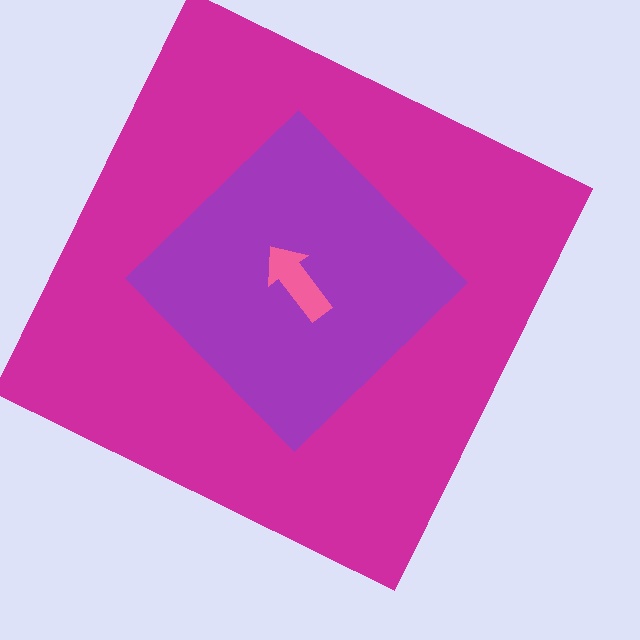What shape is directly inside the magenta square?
The purple diamond.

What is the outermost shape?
The magenta square.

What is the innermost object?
The pink arrow.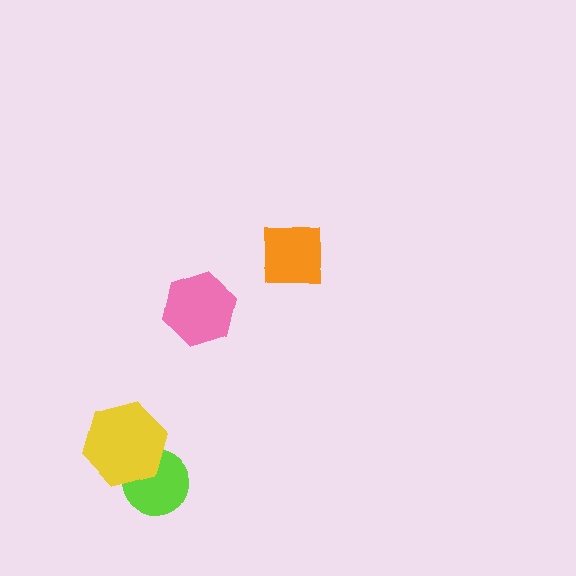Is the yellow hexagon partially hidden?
No, no other shape covers it.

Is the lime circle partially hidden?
Yes, it is partially covered by another shape.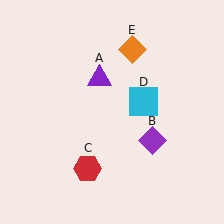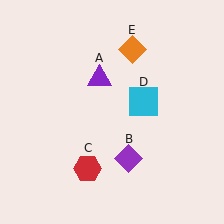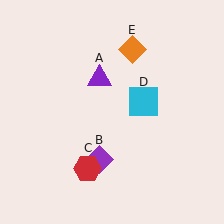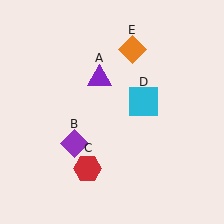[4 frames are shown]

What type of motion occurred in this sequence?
The purple diamond (object B) rotated clockwise around the center of the scene.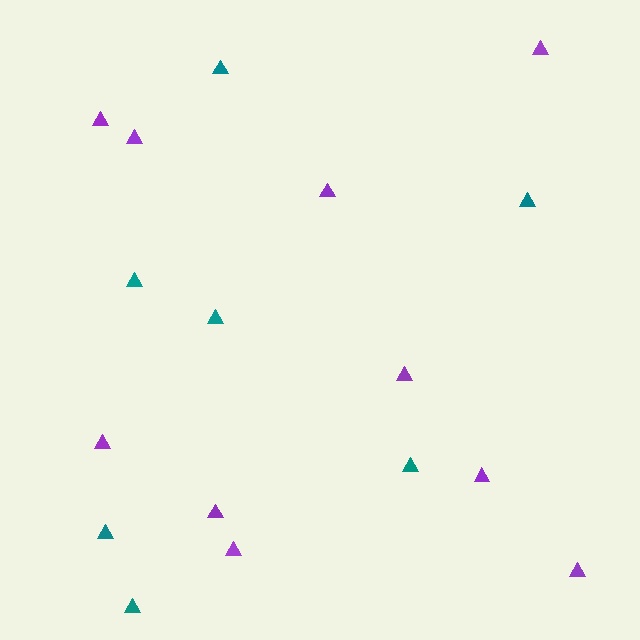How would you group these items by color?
There are 2 groups: one group of purple triangles (10) and one group of teal triangles (7).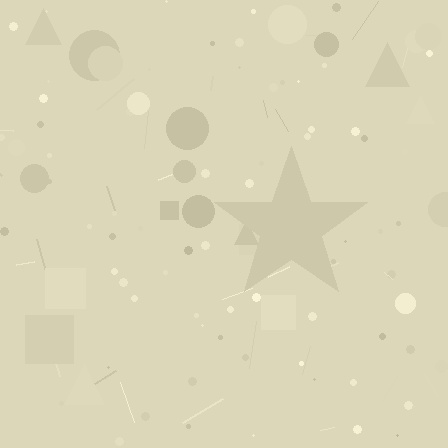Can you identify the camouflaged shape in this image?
The camouflaged shape is a star.